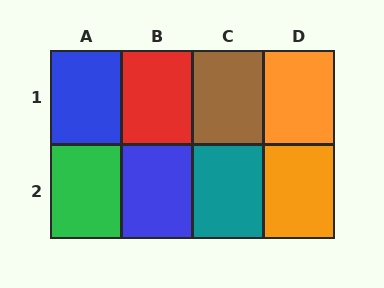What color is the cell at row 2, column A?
Green.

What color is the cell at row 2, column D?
Orange.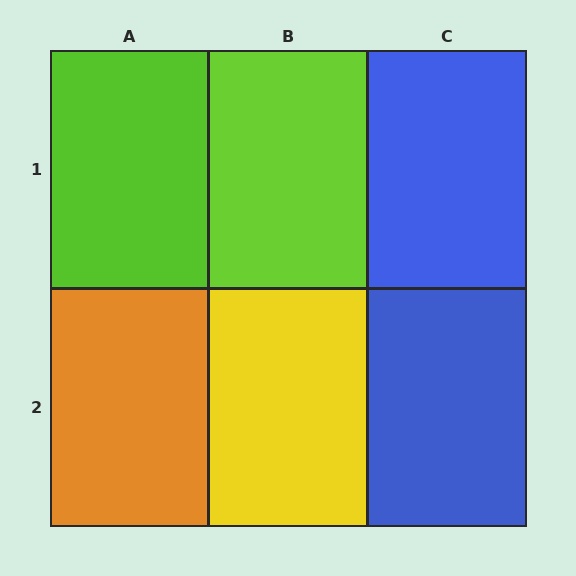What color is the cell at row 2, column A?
Orange.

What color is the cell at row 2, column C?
Blue.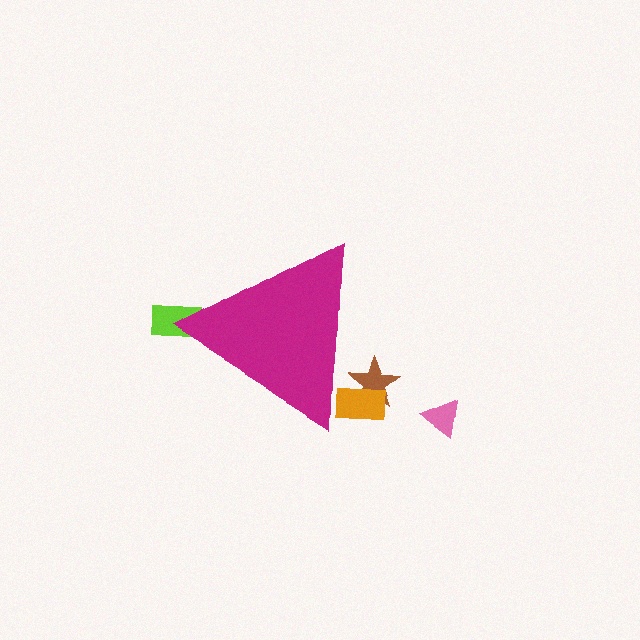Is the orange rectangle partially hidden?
Yes, the orange rectangle is partially hidden behind the magenta triangle.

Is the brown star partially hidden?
Yes, the brown star is partially hidden behind the magenta triangle.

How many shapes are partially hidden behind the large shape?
3 shapes are partially hidden.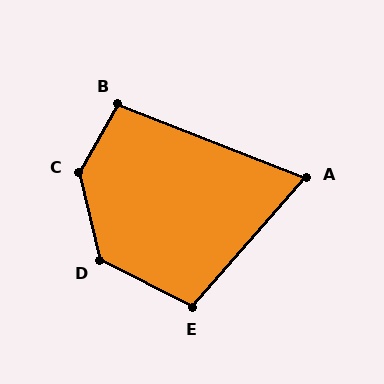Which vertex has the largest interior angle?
C, at approximately 137 degrees.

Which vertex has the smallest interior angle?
A, at approximately 70 degrees.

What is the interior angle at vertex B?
Approximately 99 degrees (obtuse).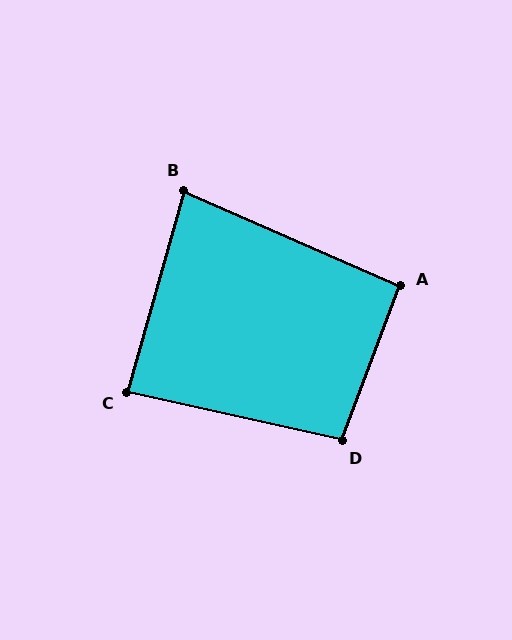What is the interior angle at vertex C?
Approximately 87 degrees (approximately right).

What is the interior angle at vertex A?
Approximately 93 degrees (approximately right).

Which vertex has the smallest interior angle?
B, at approximately 82 degrees.